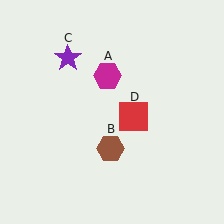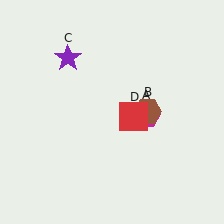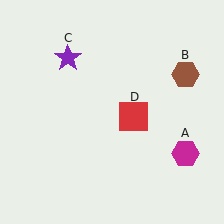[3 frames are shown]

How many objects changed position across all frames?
2 objects changed position: magenta hexagon (object A), brown hexagon (object B).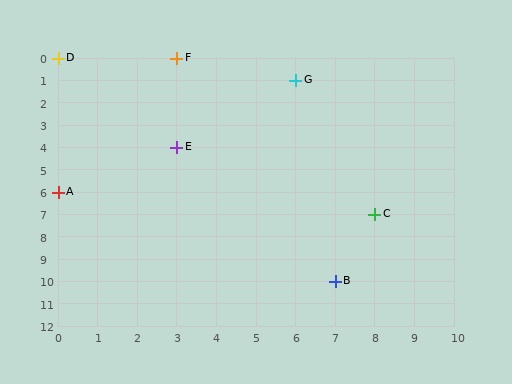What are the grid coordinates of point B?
Point B is at grid coordinates (7, 10).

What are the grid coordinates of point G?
Point G is at grid coordinates (6, 1).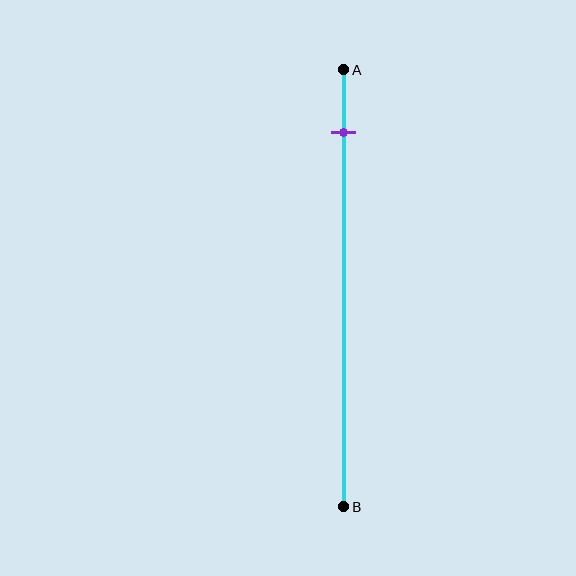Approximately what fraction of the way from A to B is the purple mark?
The purple mark is approximately 15% of the way from A to B.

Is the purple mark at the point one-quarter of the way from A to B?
No, the mark is at about 15% from A, not at the 25% one-quarter point.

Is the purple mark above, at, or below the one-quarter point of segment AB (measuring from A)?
The purple mark is above the one-quarter point of segment AB.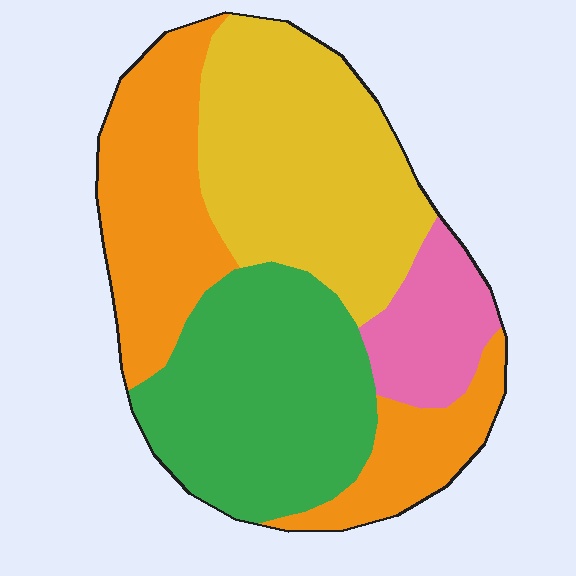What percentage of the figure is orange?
Orange covers around 30% of the figure.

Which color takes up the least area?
Pink, at roughly 10%.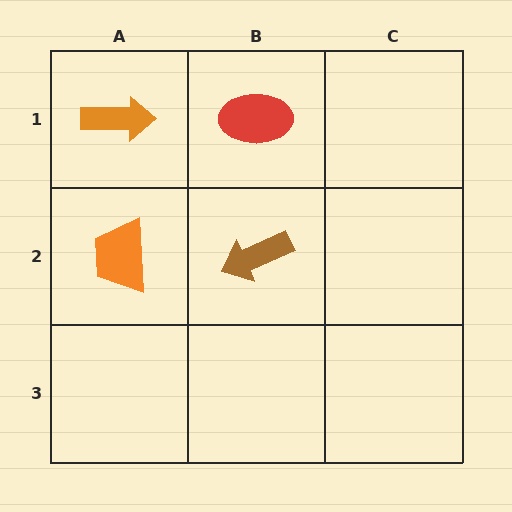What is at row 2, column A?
An orange trapezoid.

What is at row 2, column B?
A brown arrow.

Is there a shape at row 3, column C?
No, that cell is empty.